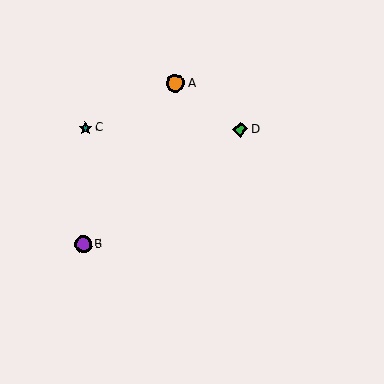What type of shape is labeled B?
Shape B is a purple circle.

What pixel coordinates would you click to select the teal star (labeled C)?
Click at (85, 128) to select the teal star C.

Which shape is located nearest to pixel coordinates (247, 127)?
The green diamond (labeled D) at (240, 130) is nearest to that location.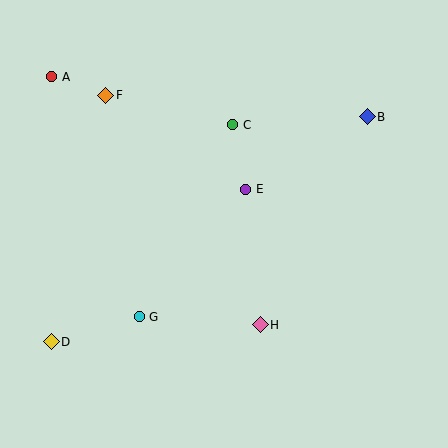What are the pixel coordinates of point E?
Point E is at (246, 189).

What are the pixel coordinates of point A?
Point A is at (52, 77).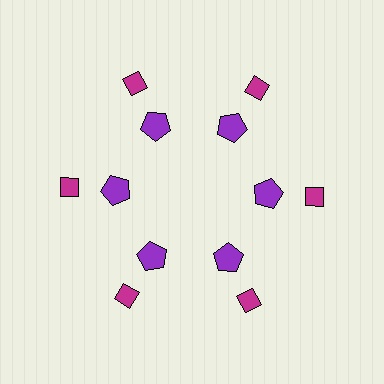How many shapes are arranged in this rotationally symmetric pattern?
There are 12 shapes, arranged in 6 groups of 2.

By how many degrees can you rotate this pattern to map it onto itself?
The pattern maps onto itself every 60 degrees of rotation.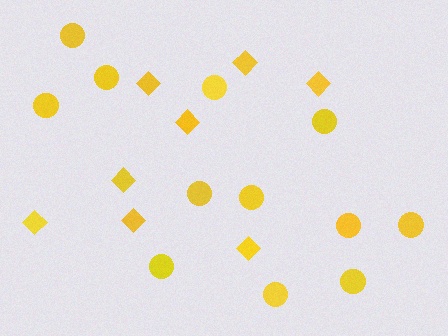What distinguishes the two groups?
There are 2 groups: one group of diamonds (8) and one group of circles (12).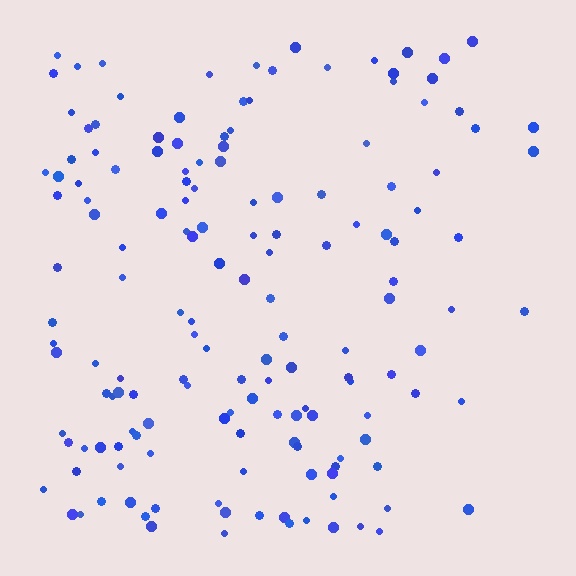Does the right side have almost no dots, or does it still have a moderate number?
Still a moderate number, just noticeably fewer than the left.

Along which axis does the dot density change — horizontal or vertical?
Horizontal.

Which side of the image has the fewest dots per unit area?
The right.